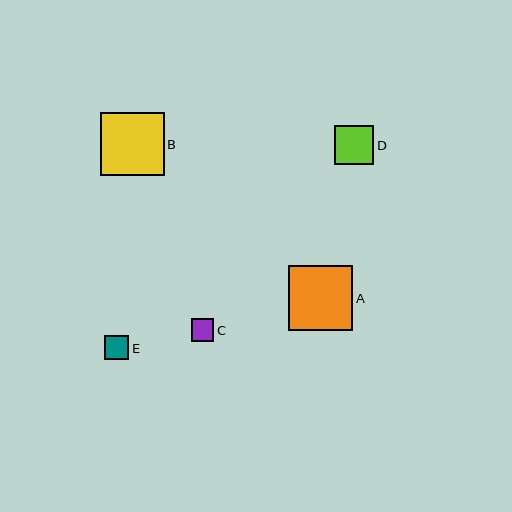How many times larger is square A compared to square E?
Square A is approximately 2.7 times the size of square E.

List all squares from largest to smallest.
From largest to smallest: A, B, D, E, C.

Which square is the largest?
Square A is the largest with a size of approximately 65 pixels.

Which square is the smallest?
Square C is the smallest with a size of approximately 23 pixels.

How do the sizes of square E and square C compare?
Square E and square C are approximately the same size.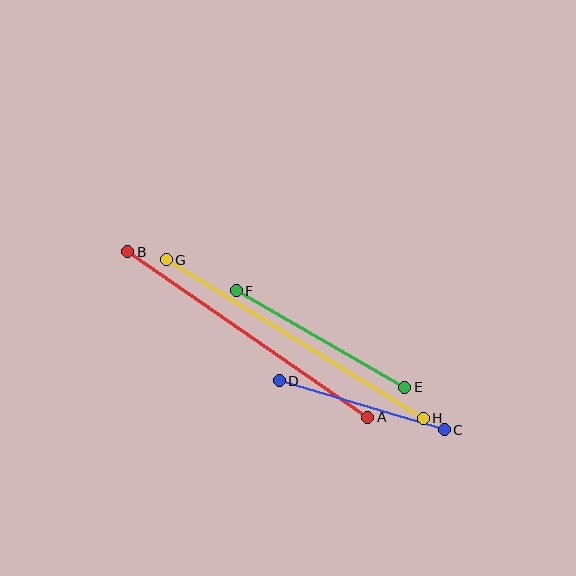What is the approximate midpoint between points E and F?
The midpoint is at approximately (320, 339) pixels.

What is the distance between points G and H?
The distance is approximately 302 pixels.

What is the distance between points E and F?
The distance is approximately 194 pixels.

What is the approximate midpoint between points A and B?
The midpoint is at approximately (248, 335) pixels.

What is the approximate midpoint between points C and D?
The midpoint is at approximately (362, 405) pixels.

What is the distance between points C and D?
The distance is approximately 172 pixels.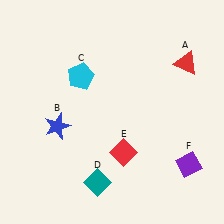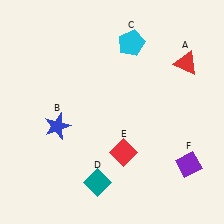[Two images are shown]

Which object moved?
The cyan pentagon (C) moved right.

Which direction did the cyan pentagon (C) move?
The cyan pentagon (C) moved right.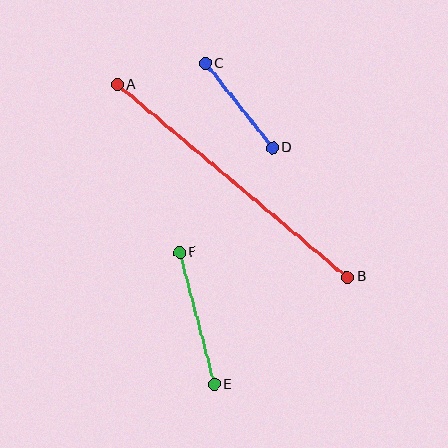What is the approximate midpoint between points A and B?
The midpoint is at approximately (232, 181) pixels.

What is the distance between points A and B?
The distance is approximately 300 pixels.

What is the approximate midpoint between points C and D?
The midpoint is at approximately (239, 106) pixels.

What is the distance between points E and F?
The distance is approximately 136 pixels.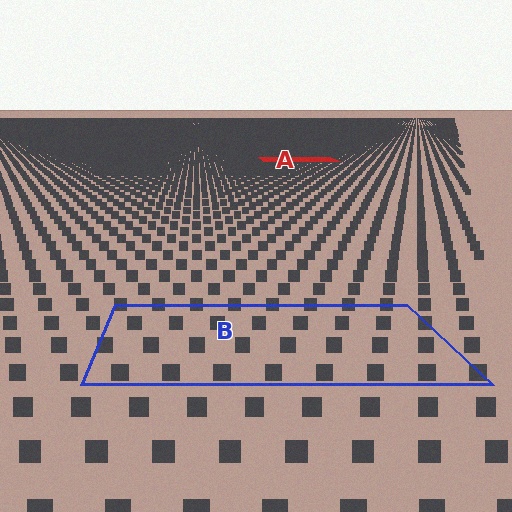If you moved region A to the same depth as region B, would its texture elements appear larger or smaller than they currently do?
They would appear larger. At a closer depth, the same texture elements are projected at a bigger on-screen size.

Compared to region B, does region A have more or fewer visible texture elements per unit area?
Region A has more texture elements per unit area — they are packed more densely because it is farther away.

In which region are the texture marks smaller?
The texture marks are smaller in region A, because it is farther away.